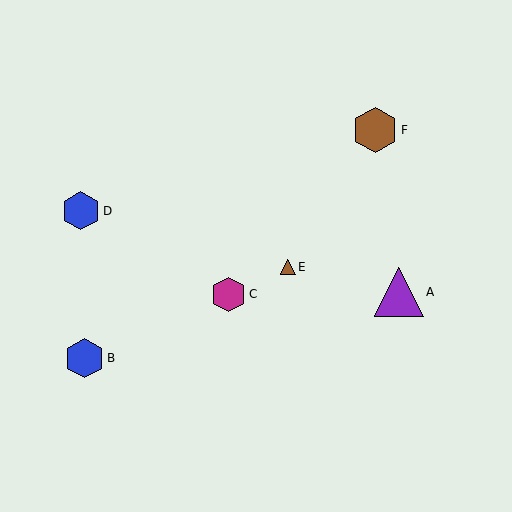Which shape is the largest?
The purple triangle (labeled A) is the largest.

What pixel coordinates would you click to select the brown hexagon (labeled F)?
Click at (375, 130) to select the brown hexagon F.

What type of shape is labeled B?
Shape B is a blue hexagon.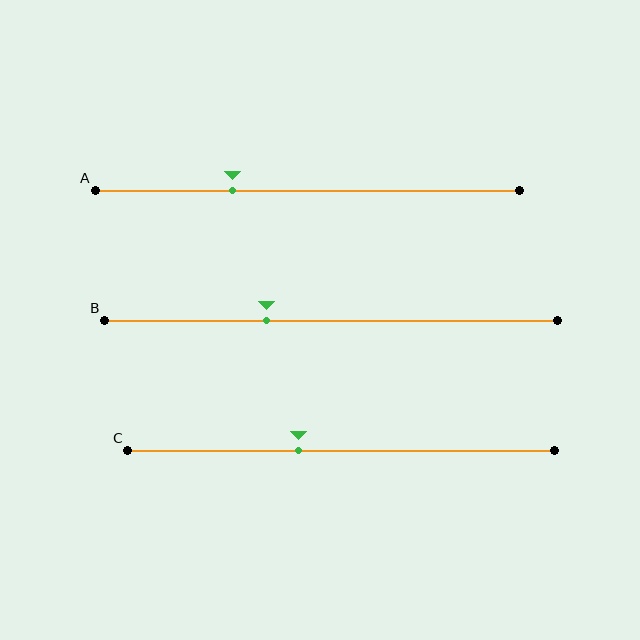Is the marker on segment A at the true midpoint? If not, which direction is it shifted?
No, the marker on segment A is shifted to the left by about 17% of the segment length.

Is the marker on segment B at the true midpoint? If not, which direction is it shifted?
No, the marker on segment B is shifted to the left by about 14% of the segment length.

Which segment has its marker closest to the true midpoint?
Segment C has its marker closest to the true midpoint.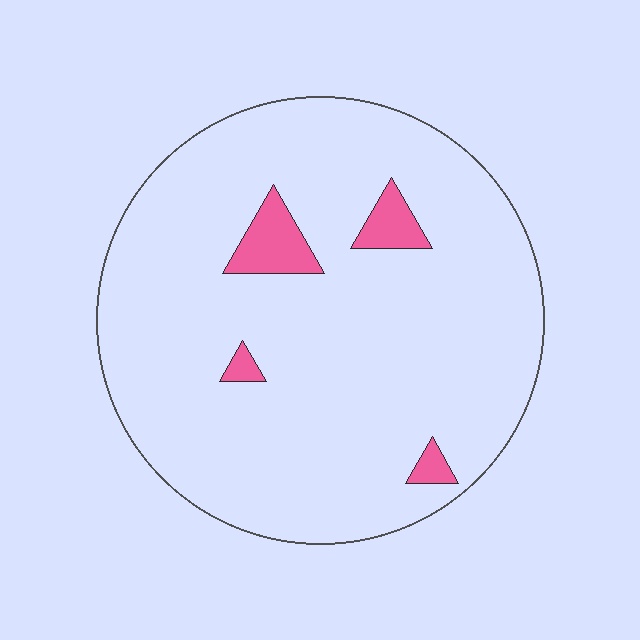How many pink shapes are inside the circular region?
4.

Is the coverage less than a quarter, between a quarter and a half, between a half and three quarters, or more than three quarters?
Less than a quarter.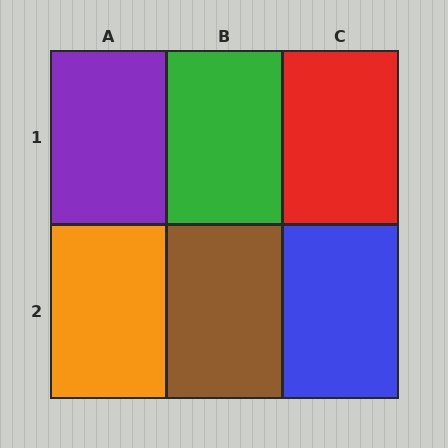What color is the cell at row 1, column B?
Green.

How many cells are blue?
1 cell is blue.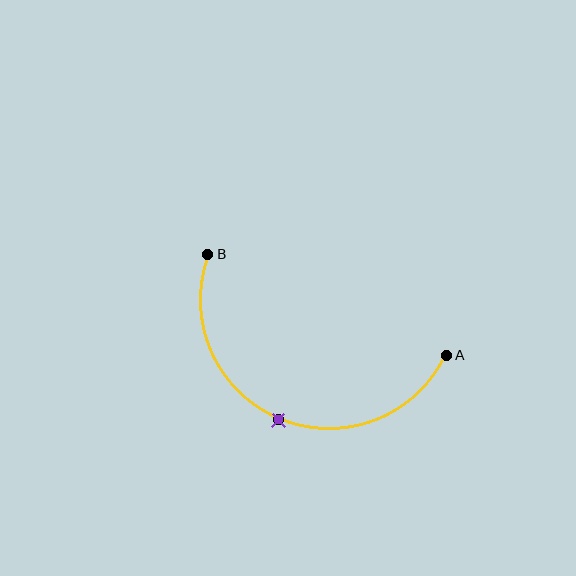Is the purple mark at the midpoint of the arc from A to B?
Yes. The purple mark lies on the arc at equal arc-length from both A and B — it is the arc midpoint.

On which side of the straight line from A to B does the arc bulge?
The arc bulges below the straight line connecting A and B.